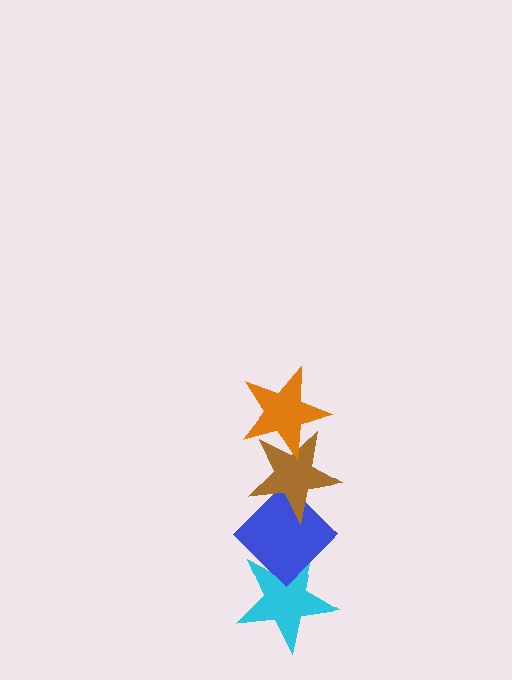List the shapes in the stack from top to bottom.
From top to bottom: the orange star, the brown star, the blue diamond, the cyan star.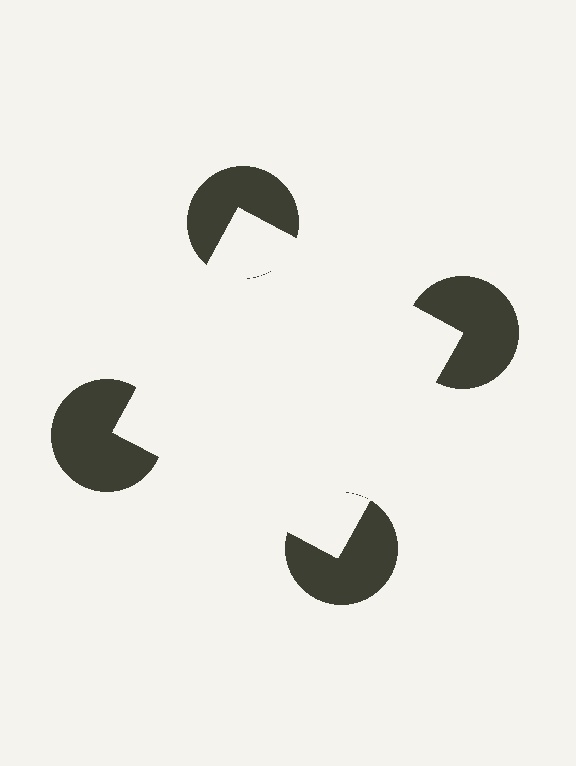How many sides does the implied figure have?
4 sides.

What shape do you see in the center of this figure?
An illusory square — its edges are inferred from the aligned wedge cuts in the pac-man discs, not physically drawn.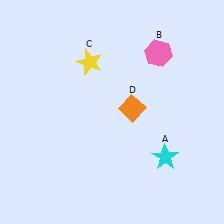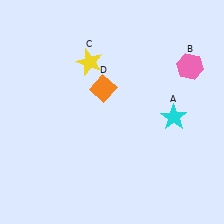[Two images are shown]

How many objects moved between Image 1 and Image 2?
3 objects moved between the two images.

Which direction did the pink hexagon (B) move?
The pink hexagon (B) moved right.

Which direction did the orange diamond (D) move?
The orange diamond (D) moved left.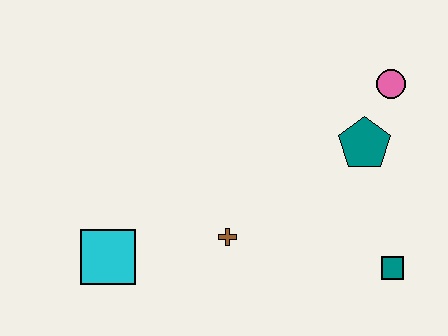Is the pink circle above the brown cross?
Yes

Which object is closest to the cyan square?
The brown cross is closest to the cyan square.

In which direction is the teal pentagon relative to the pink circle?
The teal pentagon is below the pink circle.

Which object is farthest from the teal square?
The cyan square is farthest from the teal square.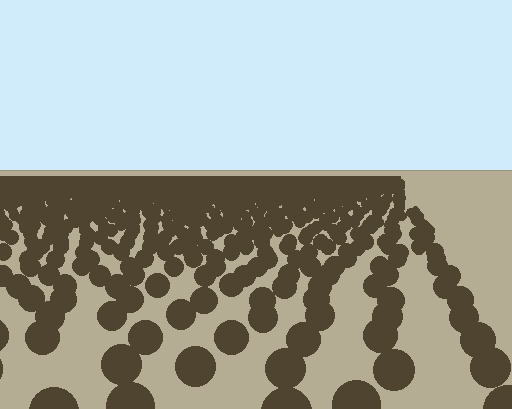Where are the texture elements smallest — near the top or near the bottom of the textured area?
Near the top.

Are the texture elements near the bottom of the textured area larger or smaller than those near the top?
Larger. Near the bottom, elements are closer to the viewer and appear at a bigger on-screen size.